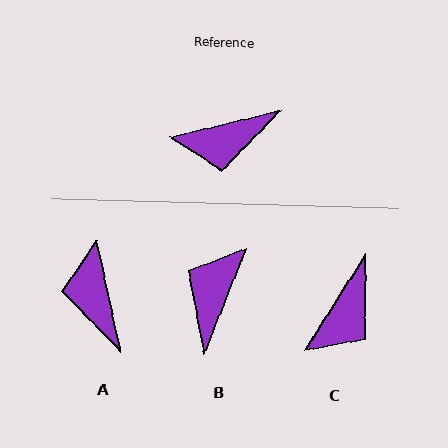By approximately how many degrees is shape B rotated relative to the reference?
Approximately 126 degrees clockwise.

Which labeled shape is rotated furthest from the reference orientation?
B, about 126 degrees away.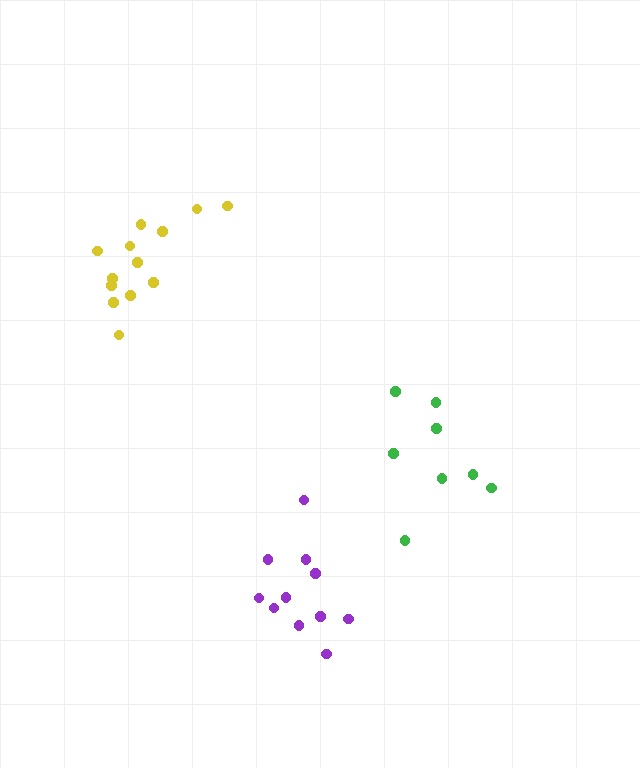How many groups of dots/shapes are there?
There are 3 groups.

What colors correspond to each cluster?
The clusters are colored: purple, yellow, green.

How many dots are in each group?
Group 1: 11 dots, Group 2: 13 dots, Group 3: 9 dots (33 total).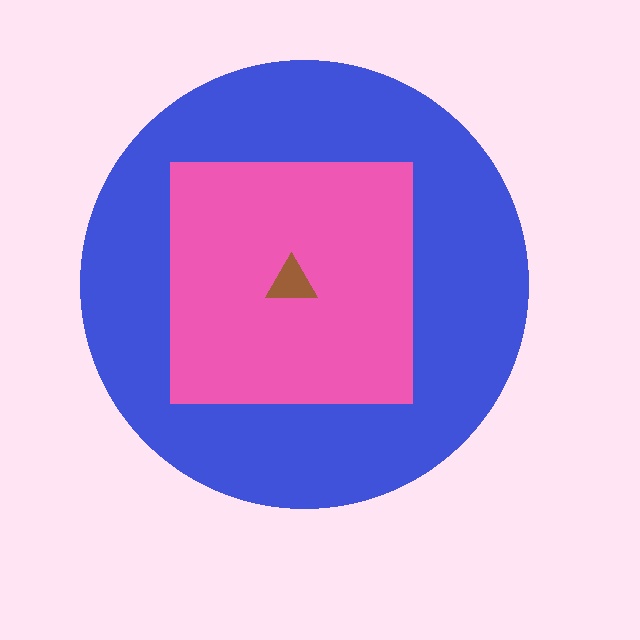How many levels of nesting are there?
3.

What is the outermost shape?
The blue circle.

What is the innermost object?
The brown triangle.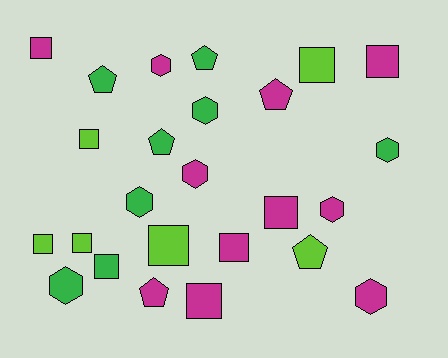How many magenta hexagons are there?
There are 4 magenta hexagons.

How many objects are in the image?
There are 25 objects.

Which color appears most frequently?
Magenta, with 11 objects.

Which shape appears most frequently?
Square, with 11 objects.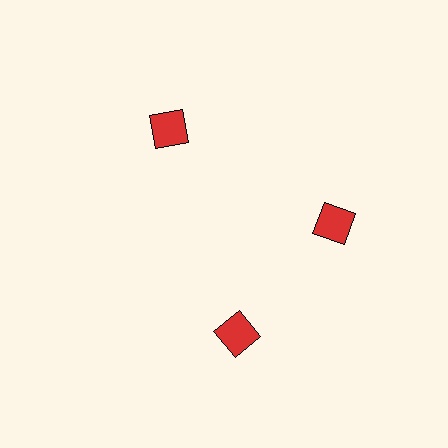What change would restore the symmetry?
The symmetry would be restored by rotating it back into even spacing with its neighbors so that all 3 squares sit at equal angles and equal distance from the center.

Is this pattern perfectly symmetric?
No. The 3 red squares are arranged in a ring, but one element near the 7 o'clock position is rotated out of alignment along the ring, breaking the 3-fold rotational symmetry.